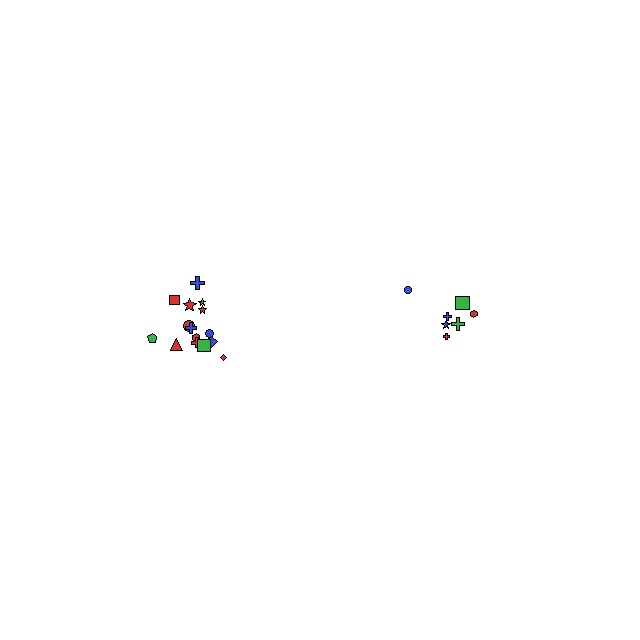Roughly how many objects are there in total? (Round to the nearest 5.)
Roughly 20 objects in total.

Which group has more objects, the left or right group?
The left group.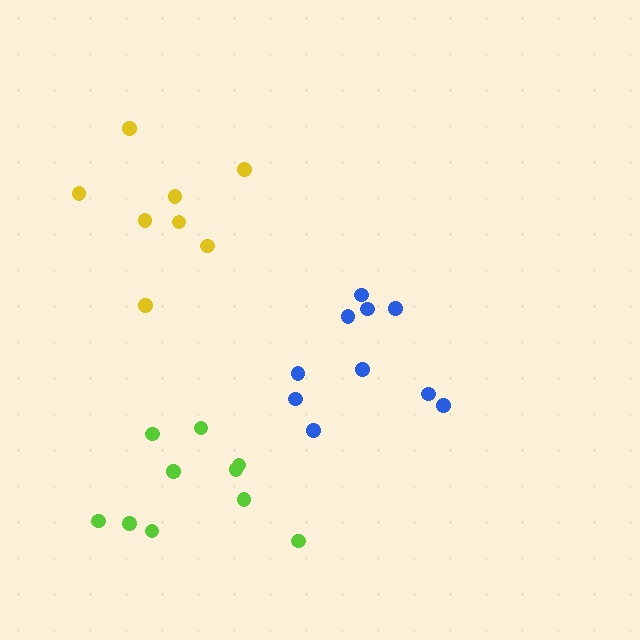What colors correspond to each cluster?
The clusters are colored: lime, blue, yellow.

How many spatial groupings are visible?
There are 3 spatial groupings.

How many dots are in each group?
Group 1: 10 dots, Group 2: 10 dots, Group 3: 8 dots (28 total).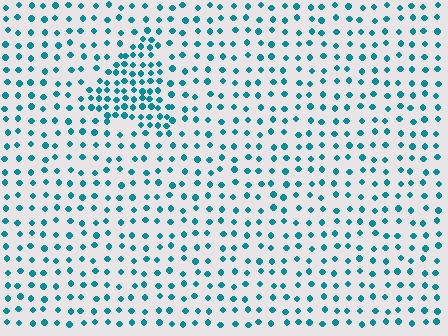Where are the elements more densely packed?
The elements are more densely packed inside the triangle boundary.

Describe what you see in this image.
The image contains small teal elements arranged at two different densities. A triangle-shaped region is visible where the elements are more densely packed than the surrounding area.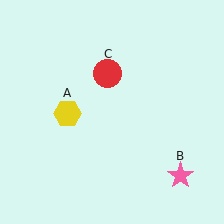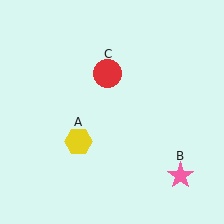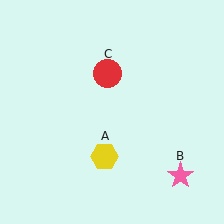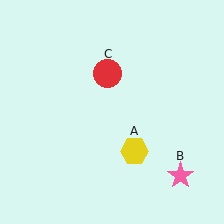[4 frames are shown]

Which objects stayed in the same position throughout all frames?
Pink star (object B) and red circle (object C) remained stationary.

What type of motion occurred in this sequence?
The yellow hexagon (object A) rotated counterclockwise around the center of the scene.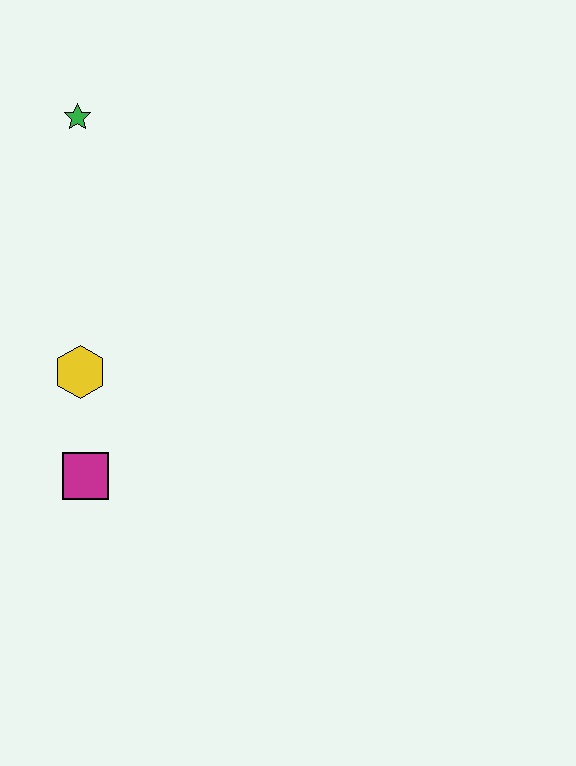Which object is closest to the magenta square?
The yellow hexagon is closest to the magenta square.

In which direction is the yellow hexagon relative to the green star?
The yellow hexagon is below the green star.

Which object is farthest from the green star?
The magenta square is farthest from the green star.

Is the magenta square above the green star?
No